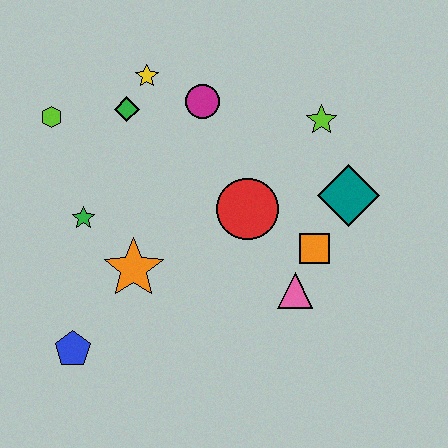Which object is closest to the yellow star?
The green diamond is closest to the yellow star.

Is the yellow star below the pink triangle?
No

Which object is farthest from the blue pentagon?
The lime star is farthest from the blue pentagon.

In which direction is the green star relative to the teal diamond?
The green star is to the left of the teal diamond.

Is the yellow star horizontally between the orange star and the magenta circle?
Yes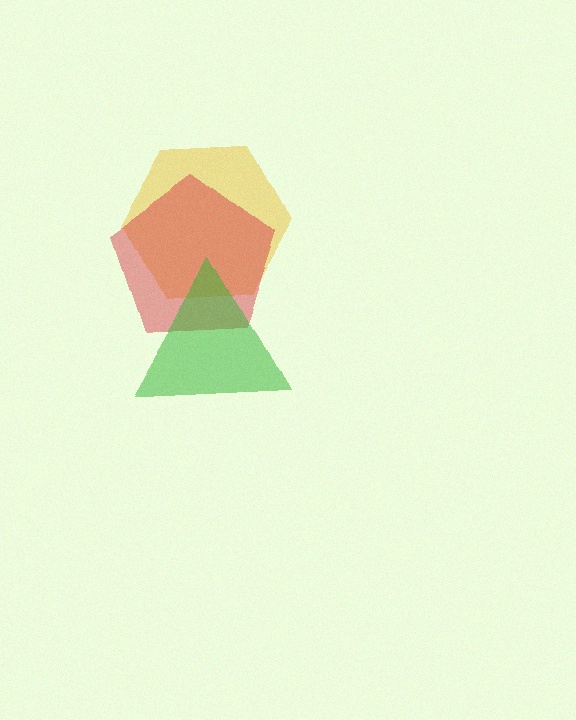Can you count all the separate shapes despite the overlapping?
Yes, there are 3 separate shapes.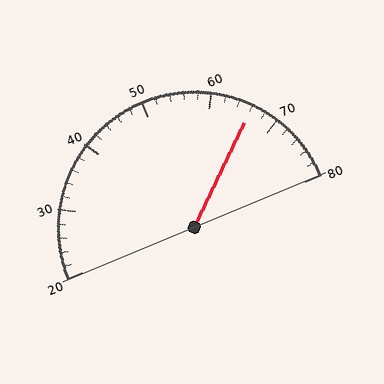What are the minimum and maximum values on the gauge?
The gauge ranges from 20 to 80.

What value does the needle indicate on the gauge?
The needle indicates approximately 66.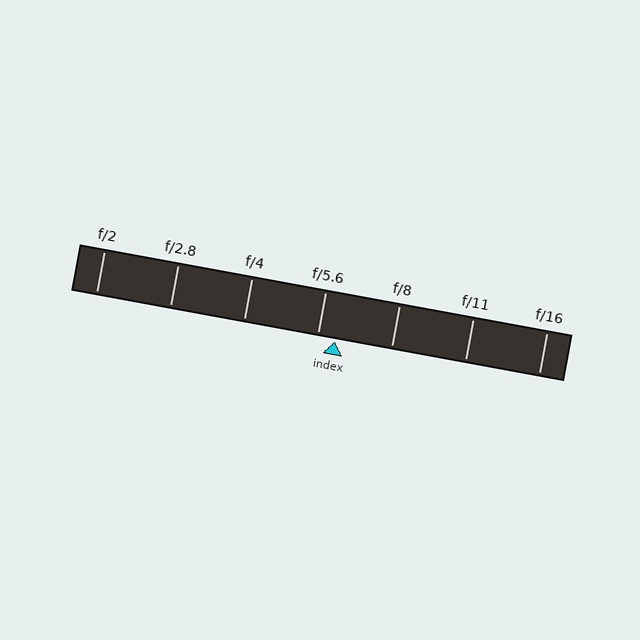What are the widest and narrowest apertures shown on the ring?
The widest aperture shown is f/2 and the narrowest is f/16.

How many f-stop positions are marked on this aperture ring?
There are 7 f-stop positions marked.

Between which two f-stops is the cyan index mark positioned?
The index mark is between f/5.6 and f/8.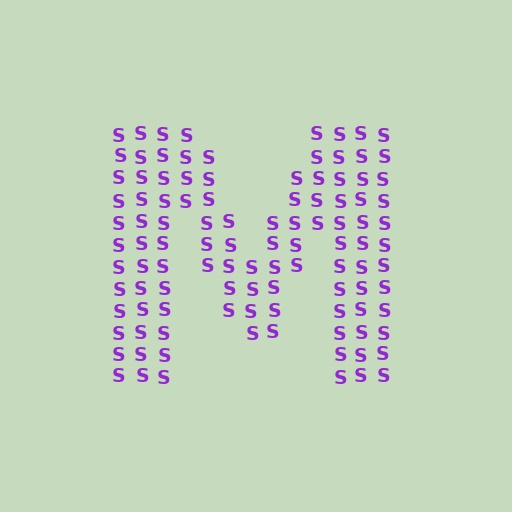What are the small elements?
The small elements are letter S's.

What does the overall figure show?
The overall figure shows the letter M.